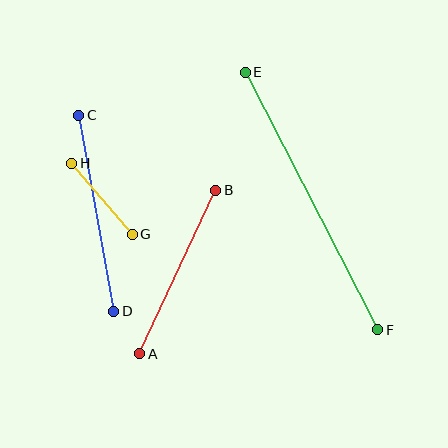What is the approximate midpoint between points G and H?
The midpoint is at approximately (102, 199) pixels.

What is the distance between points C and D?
The distance is approximately 199 pixels.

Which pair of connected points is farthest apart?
Points E and F are farthest apart.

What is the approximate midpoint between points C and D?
The midpoint is at approximately (96, 213) pixels.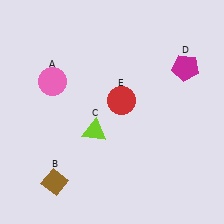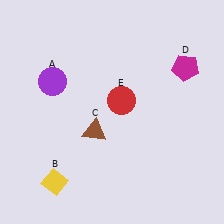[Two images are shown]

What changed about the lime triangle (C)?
In Image 1, C is lime. In Image 2, it changed to brown.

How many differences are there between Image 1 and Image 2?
There are 3 differences between the two images.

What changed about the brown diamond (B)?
In Image 1, B is brown. In Image 2, it changed to yellow.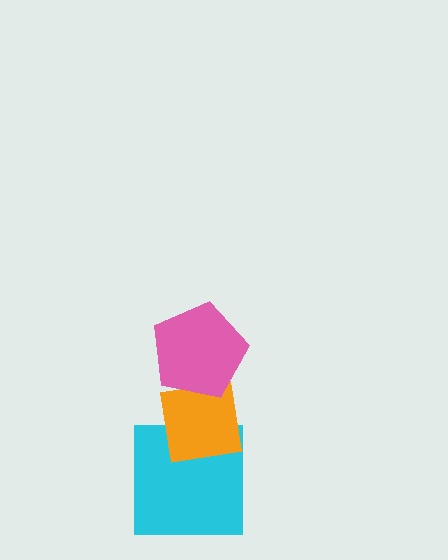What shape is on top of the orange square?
The pink pentagon is on top of the orange square.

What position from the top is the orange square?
The orange square is 2nd from the top.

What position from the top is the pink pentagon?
The pink pentagon is 1st from the top.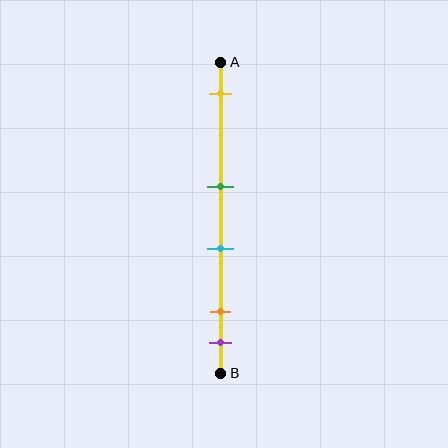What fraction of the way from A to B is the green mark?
The green mark is approximately 40% (0.4) of the way from A to B.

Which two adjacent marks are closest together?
The orange and purple marks are the closest adjacent pair.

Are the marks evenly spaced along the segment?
No, the marks are not evenly spaced.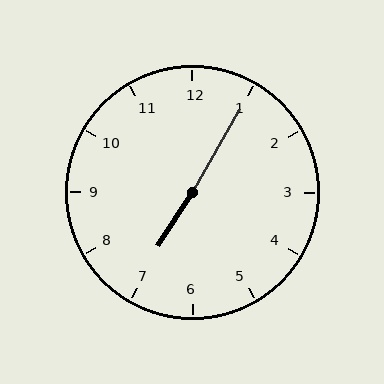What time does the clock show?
7:05.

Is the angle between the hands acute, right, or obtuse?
It is obtuse.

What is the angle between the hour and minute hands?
Approximately 178 degrees.